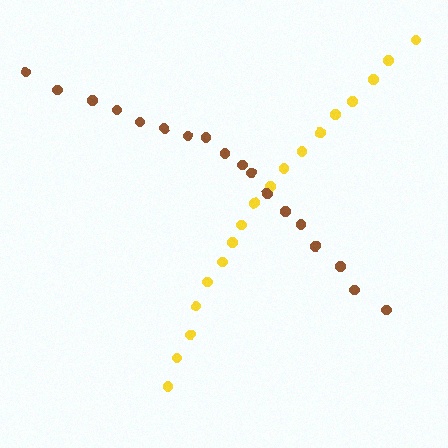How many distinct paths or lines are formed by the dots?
There are 2 distinct paths.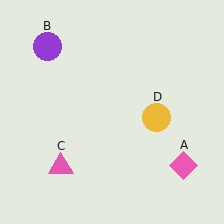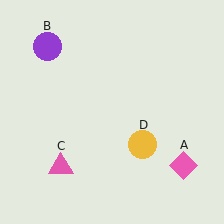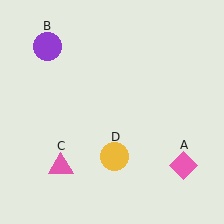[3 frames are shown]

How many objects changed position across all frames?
1 object changed position: yellow circle (object D).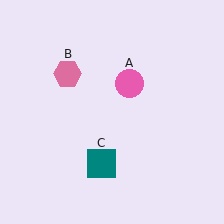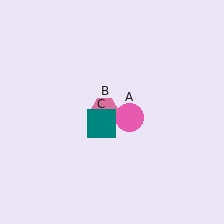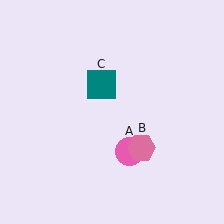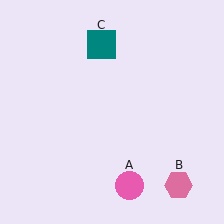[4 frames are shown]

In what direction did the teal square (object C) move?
The teal square (object C) moved up.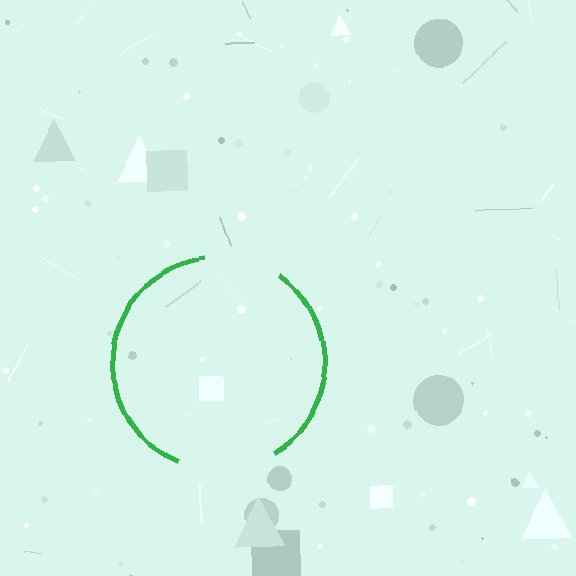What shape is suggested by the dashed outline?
The dashed outline suggests a circle.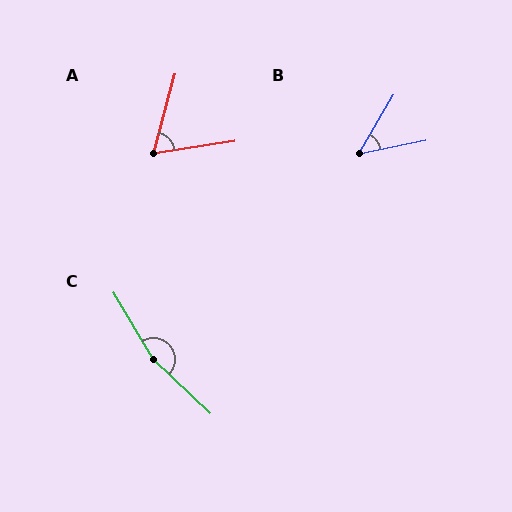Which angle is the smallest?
B, at approximately 48 degrees.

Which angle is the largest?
C, at approximately 164 degrees.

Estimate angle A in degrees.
Approximately 66 degrees.